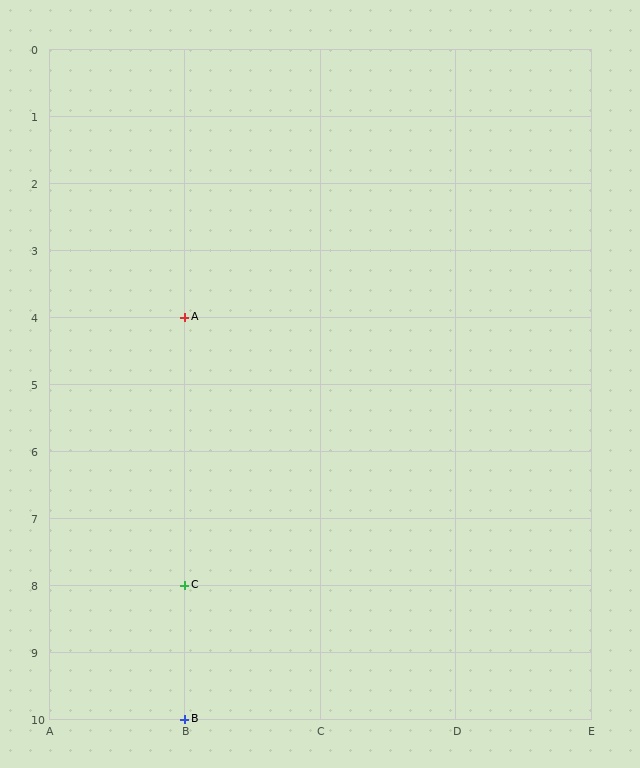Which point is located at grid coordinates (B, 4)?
Point A is at (B, 4).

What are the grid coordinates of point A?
Point A is at grid coordinates (B, 4).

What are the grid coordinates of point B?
Point B is at grid coordinates (B, 10).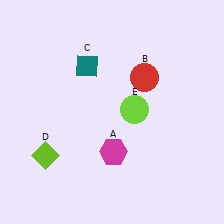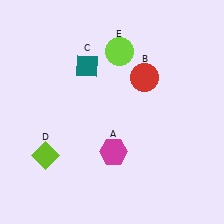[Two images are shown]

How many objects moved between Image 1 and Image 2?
1 object moved between the two images.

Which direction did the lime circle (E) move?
The lime circle (E) moved up.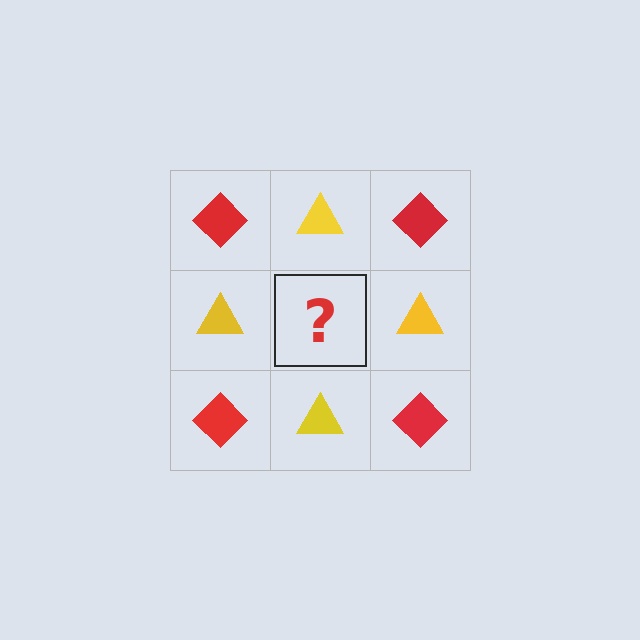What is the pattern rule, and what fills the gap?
The rule is that it alternates red diamond and yellow triangle in a checkerboard pattern. The gap should be filled with a red diamond.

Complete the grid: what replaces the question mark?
The question mark should be replaced with a red diamond.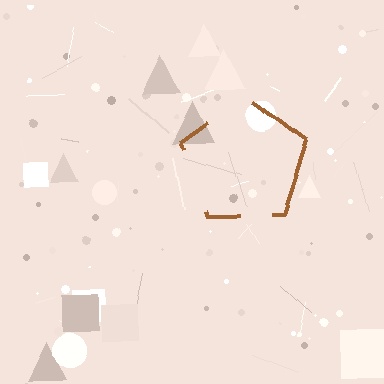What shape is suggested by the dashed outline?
The dashed outline suggests a pentagon.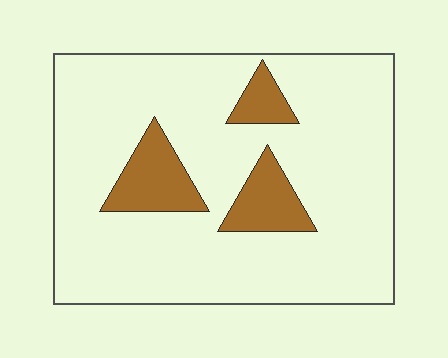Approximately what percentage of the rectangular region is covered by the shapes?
Approximately 15%.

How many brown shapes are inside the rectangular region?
3.